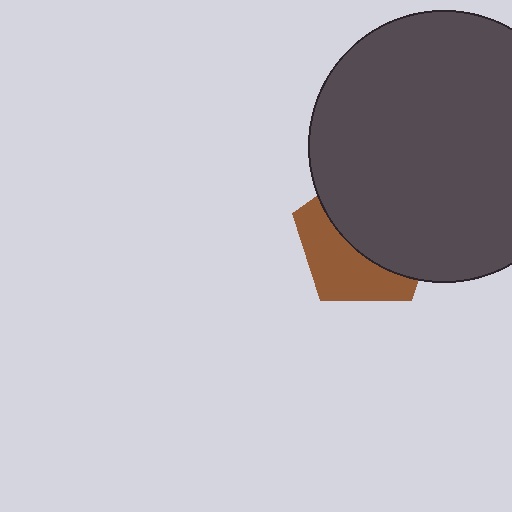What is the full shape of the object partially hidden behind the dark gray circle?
The partially hidden object is a brown pentagon.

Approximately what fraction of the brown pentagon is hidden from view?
Roughly 59% of the brown pentagon is hidden behind the dark gray circle.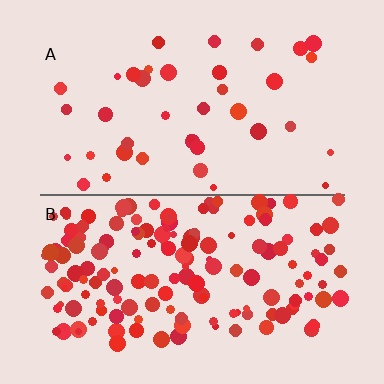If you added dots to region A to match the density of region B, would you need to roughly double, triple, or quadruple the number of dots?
Approximately quadruple.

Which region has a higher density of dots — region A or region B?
B (the bottom).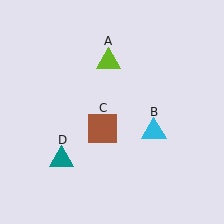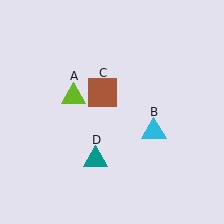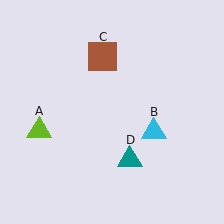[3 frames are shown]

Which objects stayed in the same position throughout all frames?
Cyan triangle (object B) remained stationary.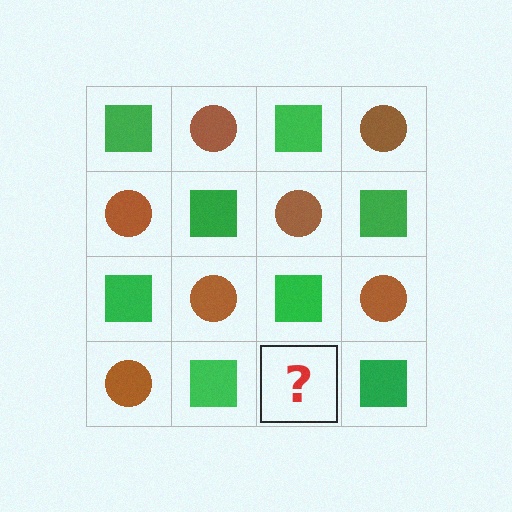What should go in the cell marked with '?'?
The missing cell should contain a brown circle.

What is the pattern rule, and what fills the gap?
The rule is that it alternates green square and brown circle in a checkerboard pattern. The gap should be filled with a brown circle.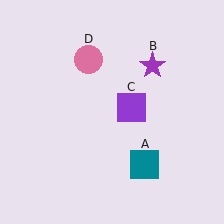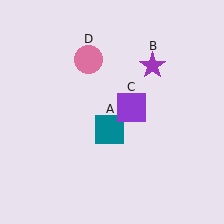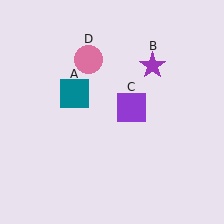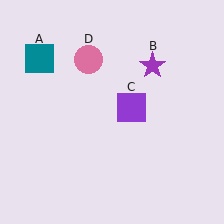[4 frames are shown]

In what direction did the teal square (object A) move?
The teal square (object A) moved up and to the left.